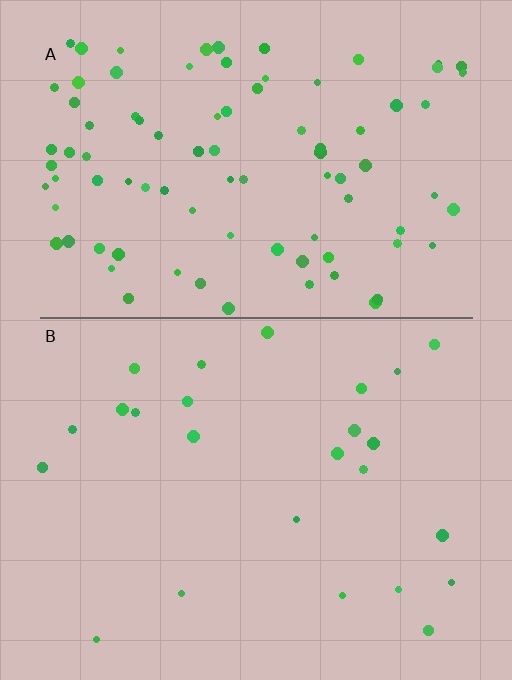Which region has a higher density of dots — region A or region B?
A (the top).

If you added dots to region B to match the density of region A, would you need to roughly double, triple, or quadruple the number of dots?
Approximately quadruple.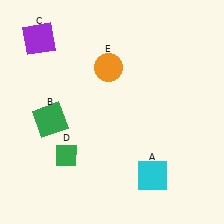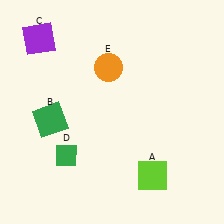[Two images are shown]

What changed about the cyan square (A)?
In Image 1, A is cyan. In Image 2, it changed to lime.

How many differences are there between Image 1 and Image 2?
There is 1 difference between the two images.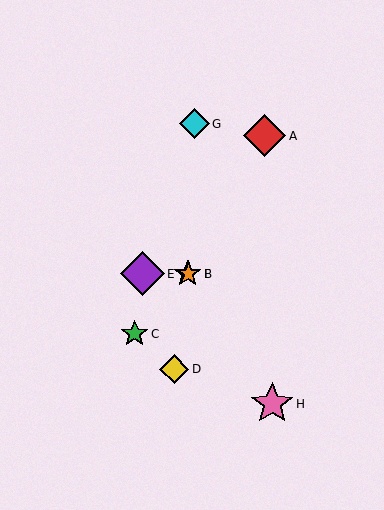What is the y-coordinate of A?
Object A is at y≈136.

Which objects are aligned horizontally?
Objects B, E, F are aligned horizontally.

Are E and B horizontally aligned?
Yes, both are at y≈274.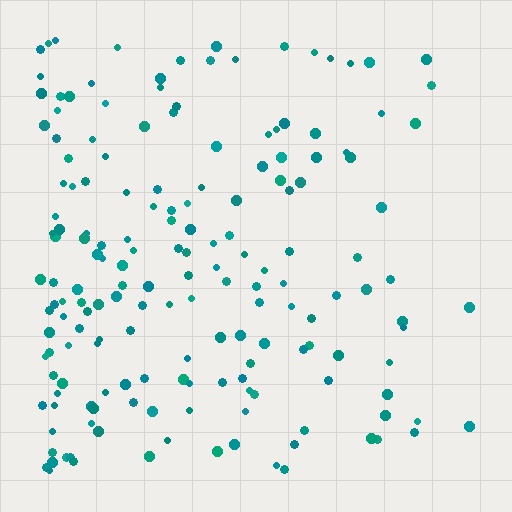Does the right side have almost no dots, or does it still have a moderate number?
Still a moderate number, just noticeably fewer than the left.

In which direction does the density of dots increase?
From right to left, with the left side densest.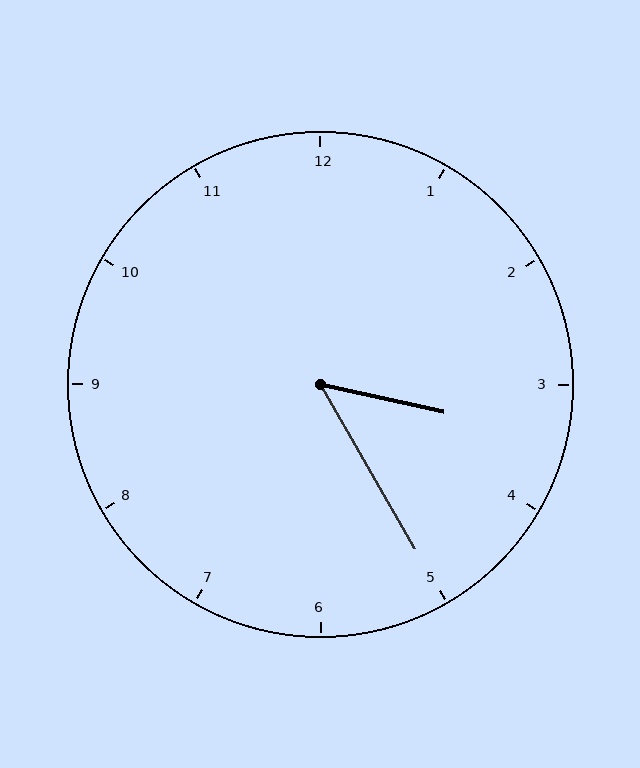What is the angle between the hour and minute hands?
Approximately 48 degrees.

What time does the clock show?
3:25.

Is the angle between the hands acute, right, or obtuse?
It is acute.